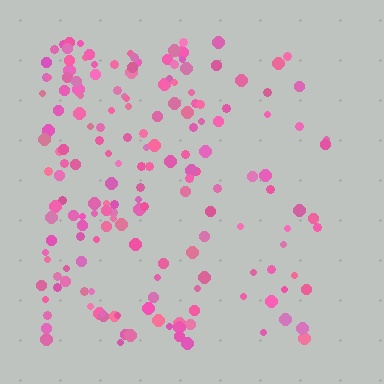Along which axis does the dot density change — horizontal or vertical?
Horizontal.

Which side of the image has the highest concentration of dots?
The left.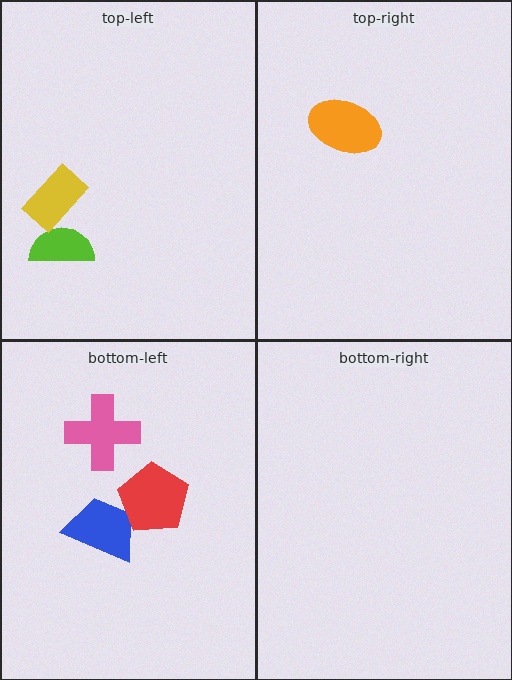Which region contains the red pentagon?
The bottom-left region.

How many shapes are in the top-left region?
2.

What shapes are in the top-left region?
The lime semicircle, the yellow rectangle.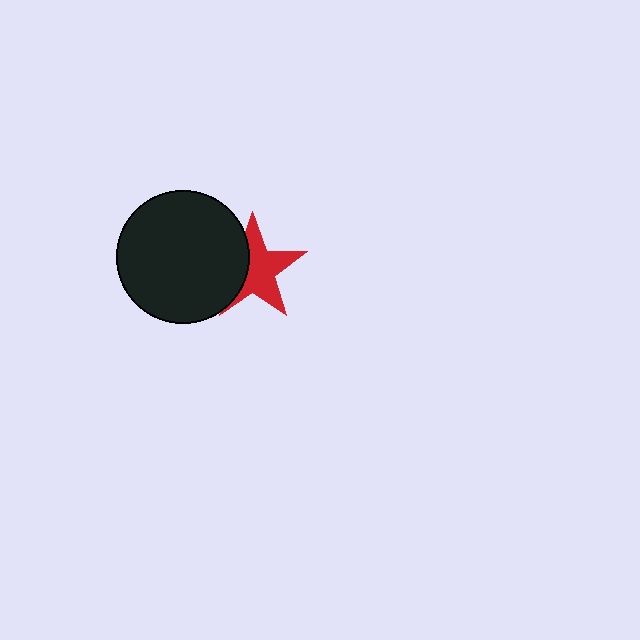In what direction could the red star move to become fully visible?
The red star could move right. That would shift it out from behind the black circle entirely.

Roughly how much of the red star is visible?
About half of it is visible (roughly 65%).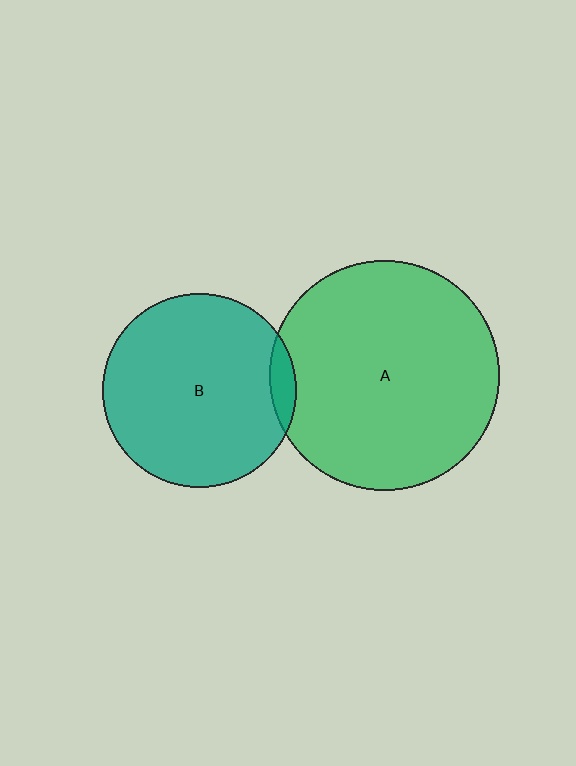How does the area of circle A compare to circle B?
Approximately 1.4 times.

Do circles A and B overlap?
Yes.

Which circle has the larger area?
Circle A (green).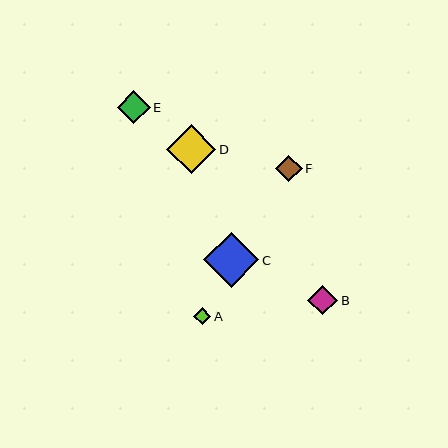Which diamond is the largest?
Diamond C is the largest with a size of approximately 55 pixels.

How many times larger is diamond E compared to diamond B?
Diamond E is approximately 1.1 times the size of diamond B.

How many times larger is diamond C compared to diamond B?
Diamond C is approximately 1.8 times the size of diamond B.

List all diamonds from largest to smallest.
From largest to smallest: C, D, E, B, F, A.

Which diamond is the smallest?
Diamond A is the smallest with a size of approximately 17 pixels.